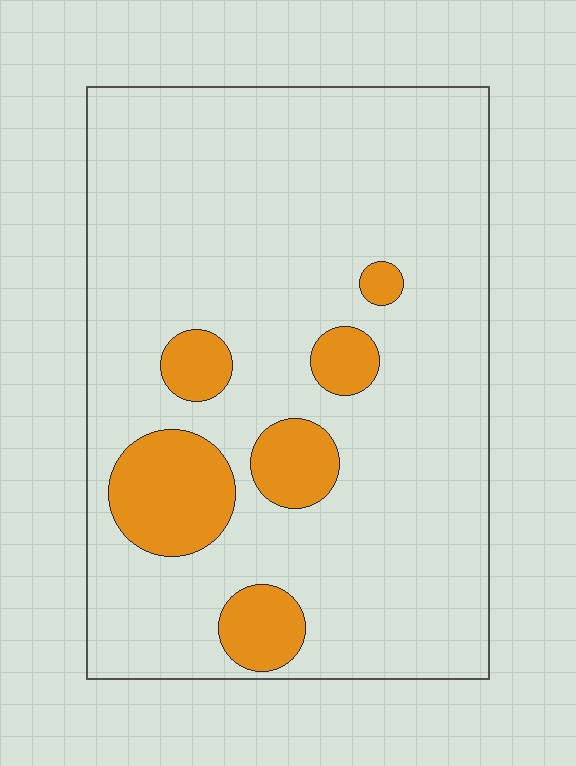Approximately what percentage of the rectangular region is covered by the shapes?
Approximately 15%.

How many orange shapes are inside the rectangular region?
6.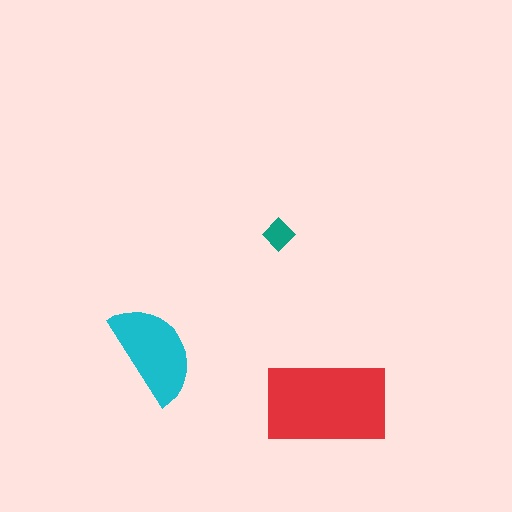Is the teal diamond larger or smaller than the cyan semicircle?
Smaller.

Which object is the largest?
The red rectangle.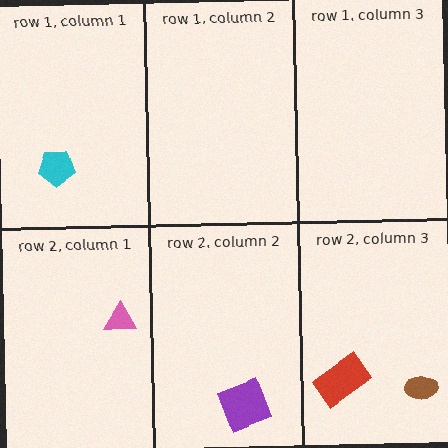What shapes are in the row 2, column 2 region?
The purple square.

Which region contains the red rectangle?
The row 2, column 3 region.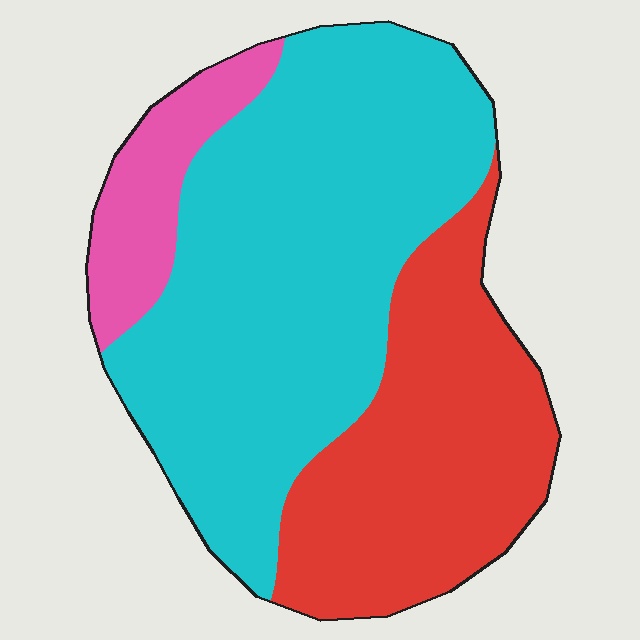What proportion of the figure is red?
Red covers roughly 35% of the figure.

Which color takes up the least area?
Pink, at roughly 10%.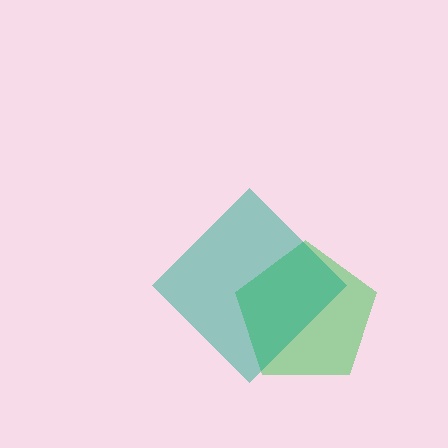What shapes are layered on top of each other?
The layered shapes are: a green pentagon, a teal diamond.